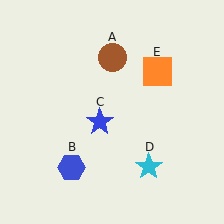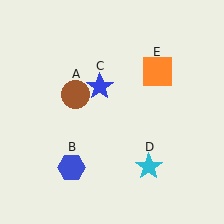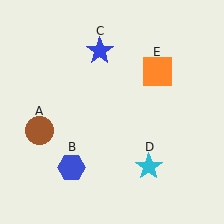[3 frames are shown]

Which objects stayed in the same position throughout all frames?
Blue hexagon (object B) and cyan star (object D) and orange square (object E) remained stationary.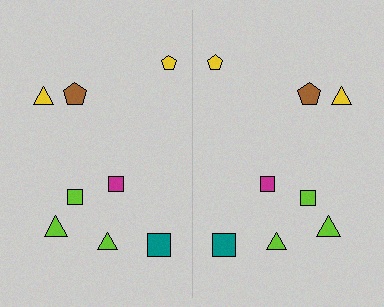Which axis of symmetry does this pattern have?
The pattern has a vertical axis of symmetry running through the center of the image.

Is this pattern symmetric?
Yes, this pattern has bilateral (reflection) symmetry.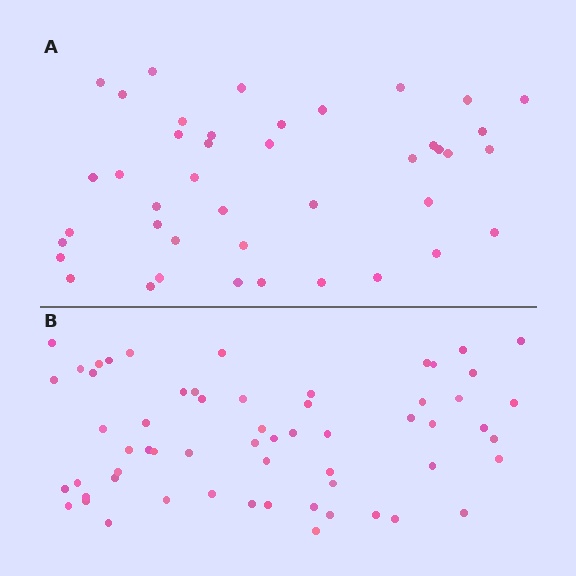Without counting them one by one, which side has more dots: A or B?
Region B (the bottom region) has more dots.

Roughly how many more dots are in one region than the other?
Region B has approximately 20 more dots than region A.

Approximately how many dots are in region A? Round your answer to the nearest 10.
About 40 dots. (The exact count is 42, which rounds to 40.)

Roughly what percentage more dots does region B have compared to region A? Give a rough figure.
About 45% more.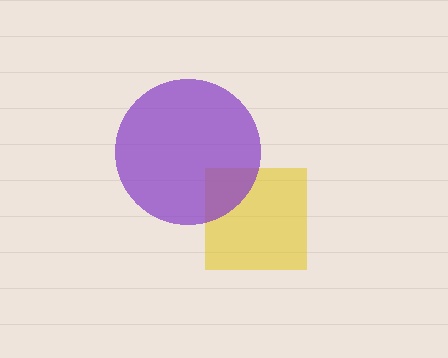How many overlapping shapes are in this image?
There are 2 overlapping shapes in the image.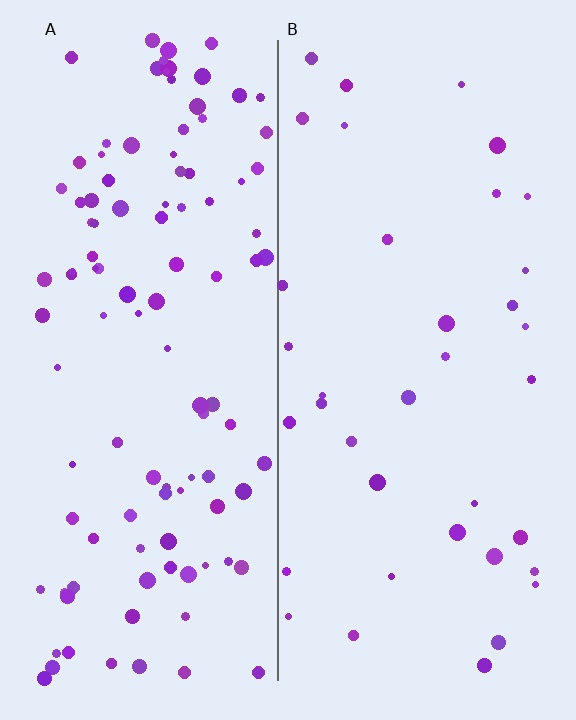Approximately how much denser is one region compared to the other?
Approximately 2.9× — region A over region B.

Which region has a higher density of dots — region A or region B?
A (the left).